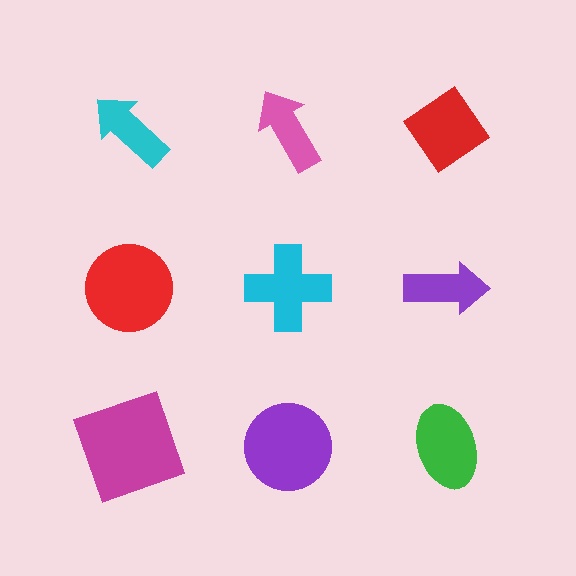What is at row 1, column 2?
A pink arrow.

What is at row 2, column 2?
A cyan cross.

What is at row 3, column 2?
A purple circle.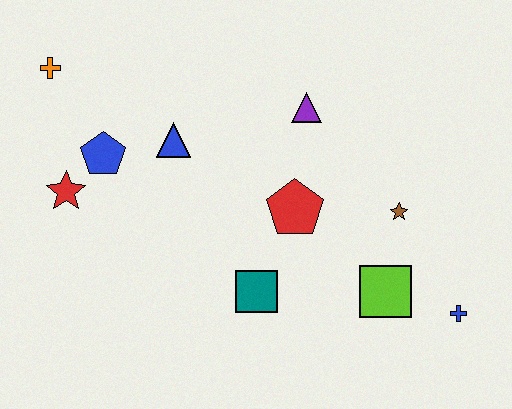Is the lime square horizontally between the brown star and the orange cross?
Yes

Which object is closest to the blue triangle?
The blue pentagon is closest to the blue triangle.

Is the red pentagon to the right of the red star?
Yes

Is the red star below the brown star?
No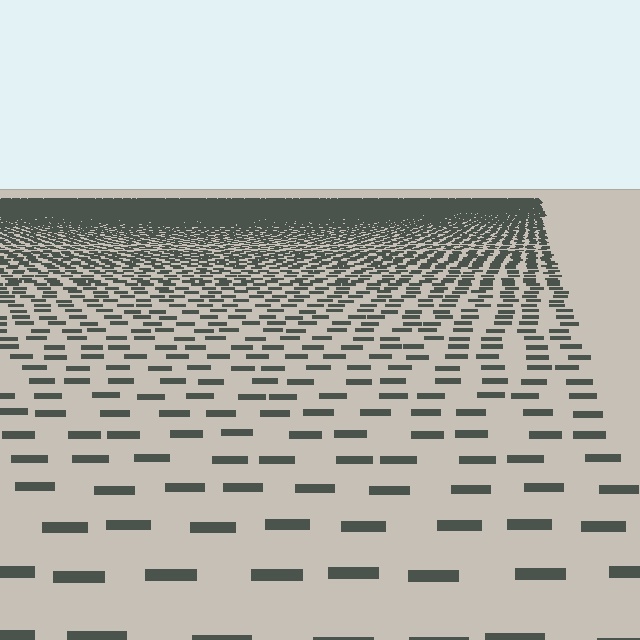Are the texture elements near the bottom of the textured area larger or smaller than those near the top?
Larger. Near the bottom, elements are closer to the viewer and appear at a bigger on-screen size.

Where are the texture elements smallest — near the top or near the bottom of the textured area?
Near the top.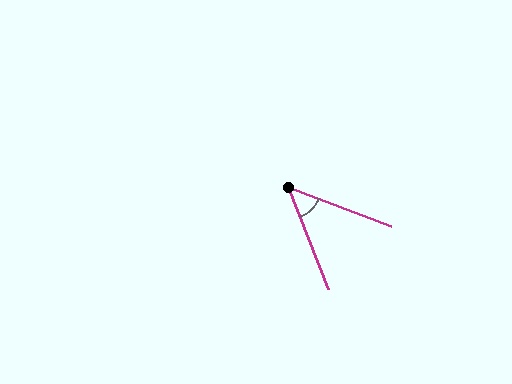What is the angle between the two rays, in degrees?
Approximately 48 degrees.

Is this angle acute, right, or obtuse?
It is acute.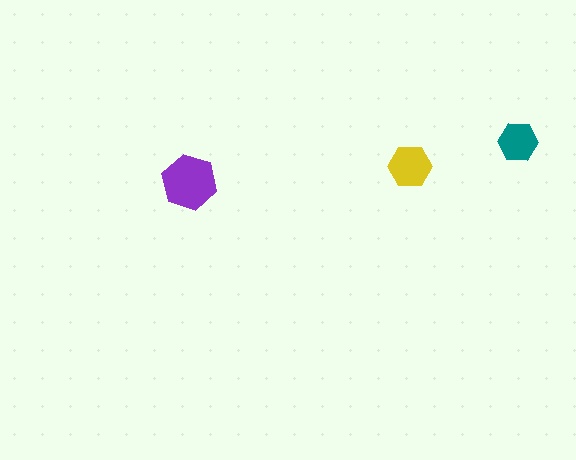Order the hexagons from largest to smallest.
the purple one, the yellow one, the teal one.